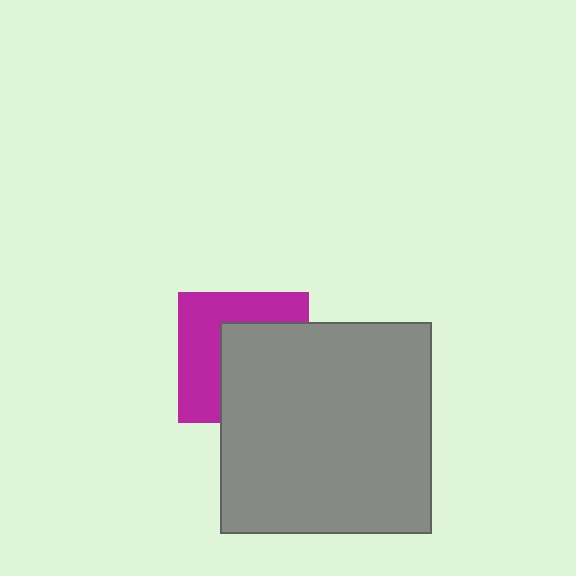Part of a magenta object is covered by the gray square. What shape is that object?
It is a square.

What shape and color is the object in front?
The object in front is a gray square.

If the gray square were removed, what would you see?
You would see the complete magenta square.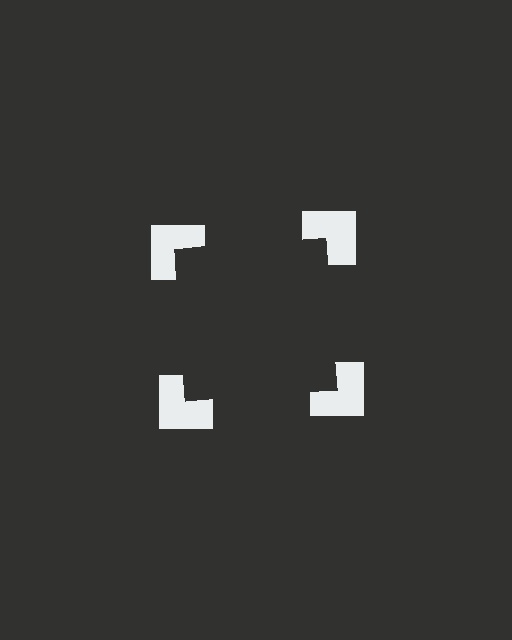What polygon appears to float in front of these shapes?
An illusory square — its edges are inferred from the aligned wedge cuts in the notched squares, not physically drawn.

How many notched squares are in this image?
There are 4 — one at each vertex of the illusory square.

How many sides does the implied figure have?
4 sides.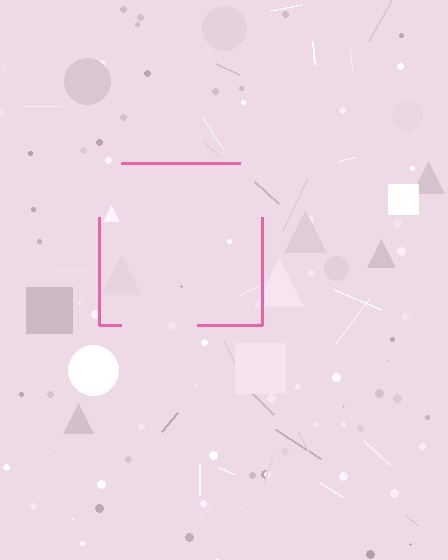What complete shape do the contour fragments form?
The contour fragments form a square.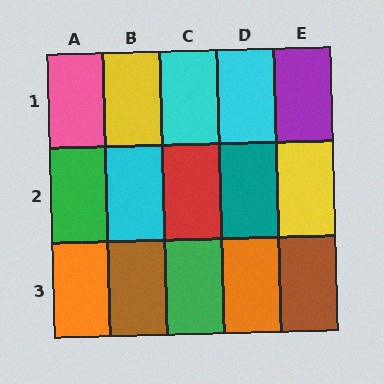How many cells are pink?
1 cell is pink.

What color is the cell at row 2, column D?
Teal.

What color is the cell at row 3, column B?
Brown.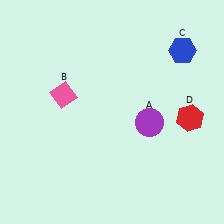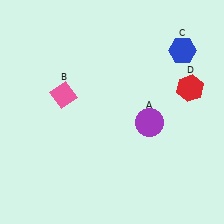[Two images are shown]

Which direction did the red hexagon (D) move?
The red hexagon (D) moved up.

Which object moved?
The red hexagon (D) moved up.